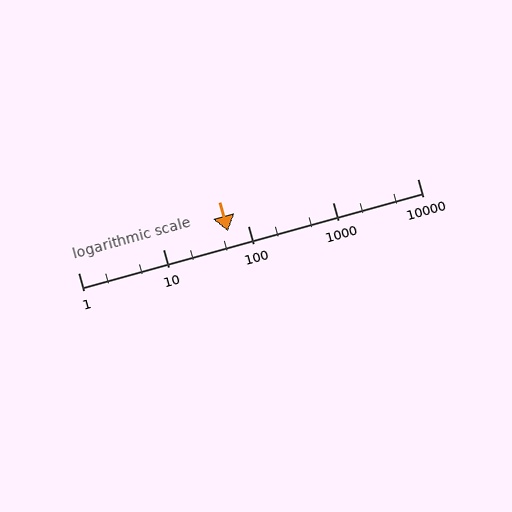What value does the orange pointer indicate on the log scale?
The pointer indicates approximately 59.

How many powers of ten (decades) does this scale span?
The scale spans 4 decades, from 1 to 10000.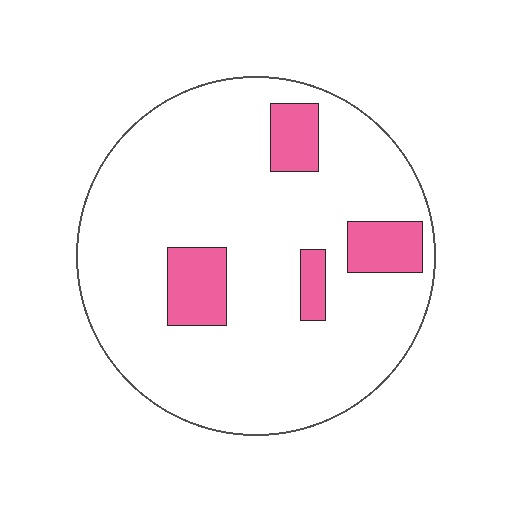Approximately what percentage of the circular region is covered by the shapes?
Approximately 15%.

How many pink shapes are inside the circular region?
4.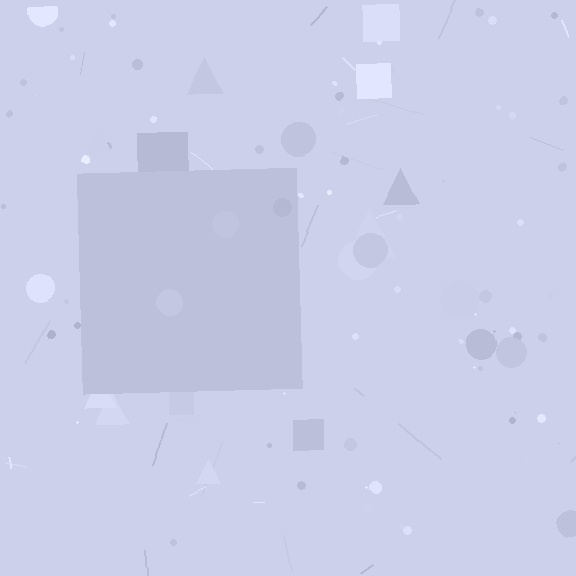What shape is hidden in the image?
A square is hidden in the image.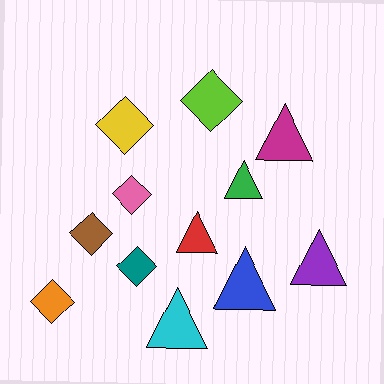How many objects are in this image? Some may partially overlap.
There are 12 objects.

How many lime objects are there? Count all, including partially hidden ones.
There is 1 lime object.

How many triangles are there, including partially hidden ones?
There are 6 triangles.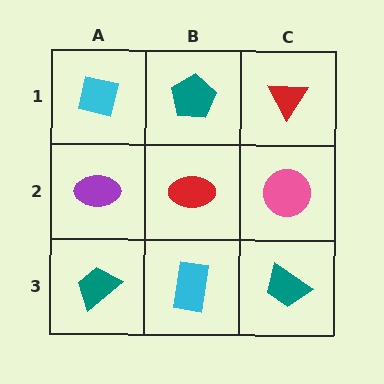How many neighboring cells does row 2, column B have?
4.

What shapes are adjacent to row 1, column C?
A pink circle (row 2, column C), a teal pentagon (row 1, column B).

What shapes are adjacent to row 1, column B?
A red ellipse (row 2, column B), a cyan square (row 1, column A), a red triangle (row 1, column C).